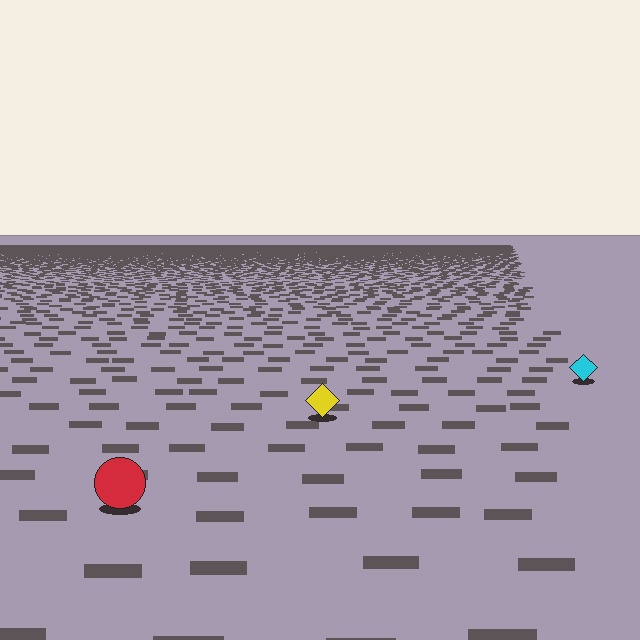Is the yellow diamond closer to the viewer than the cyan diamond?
Yes. The yellow diamond is closer — you can tell from the texture gradient: the ground texture is coarser near it.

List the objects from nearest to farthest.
From nearest to farthest: the red circle, the yellow diamond, the cyan diamond.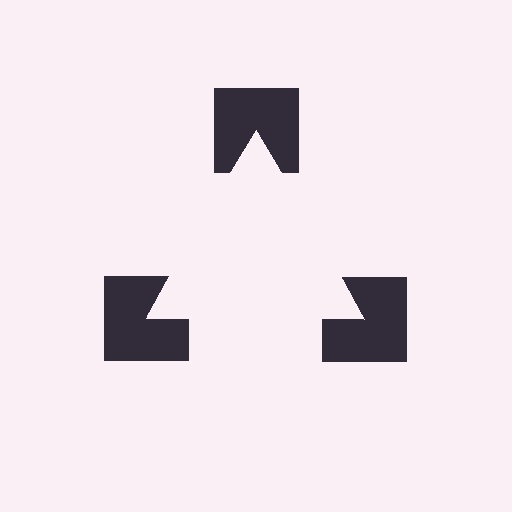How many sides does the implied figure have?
3 sides.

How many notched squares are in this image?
There are 3 — one at each vertex of the illusory triangle.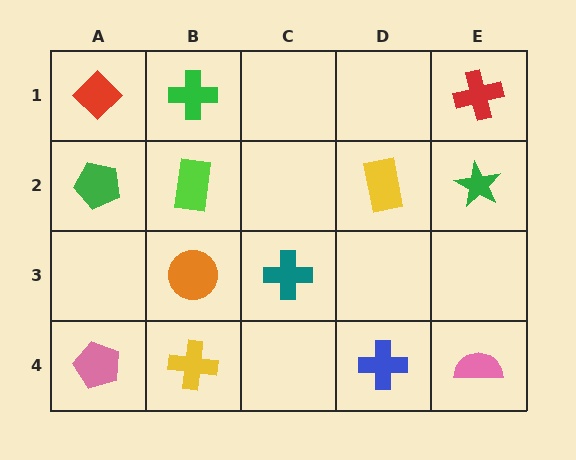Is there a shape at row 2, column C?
No, that cell is empty.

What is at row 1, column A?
A red diamond.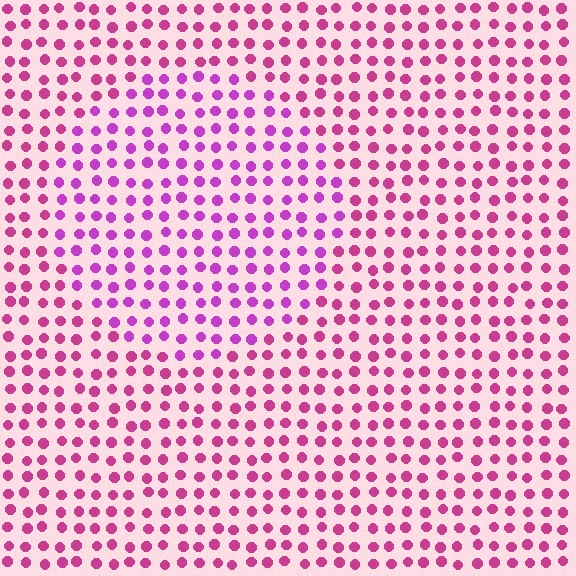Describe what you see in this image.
The image is filled with small magenta elements in a uniform arrangement. A circle-shaped region is visible where the elements are tinted to a slightly different hue, forming a subtle color boundary.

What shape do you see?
I see a circle.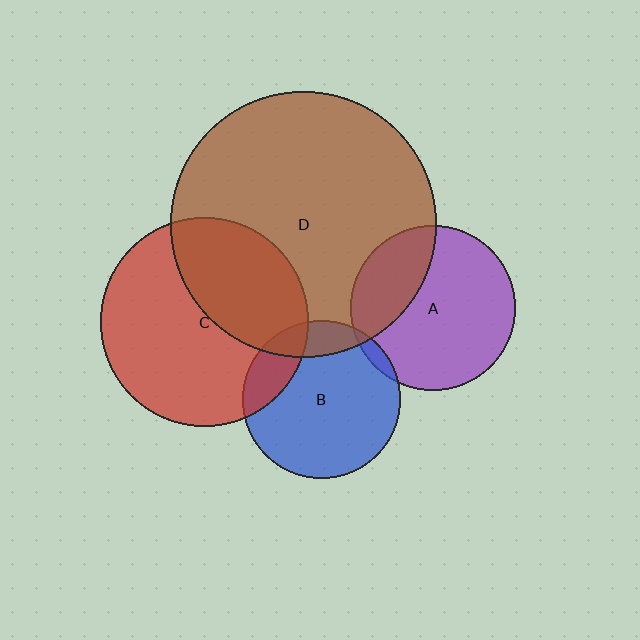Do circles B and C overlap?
Yes.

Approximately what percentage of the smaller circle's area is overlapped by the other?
Approximately 20%.